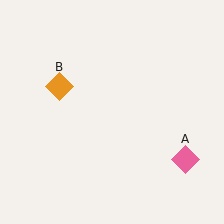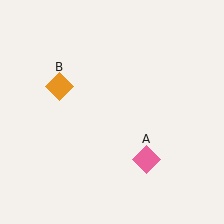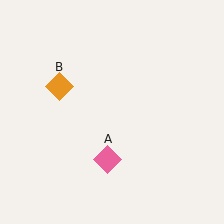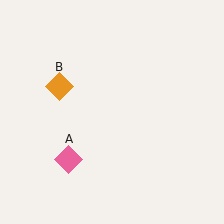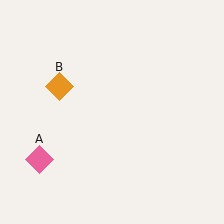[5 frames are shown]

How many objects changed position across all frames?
1 object changed position: pink diamond (object A).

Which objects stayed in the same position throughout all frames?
Orange diamond (object B) remained stationary.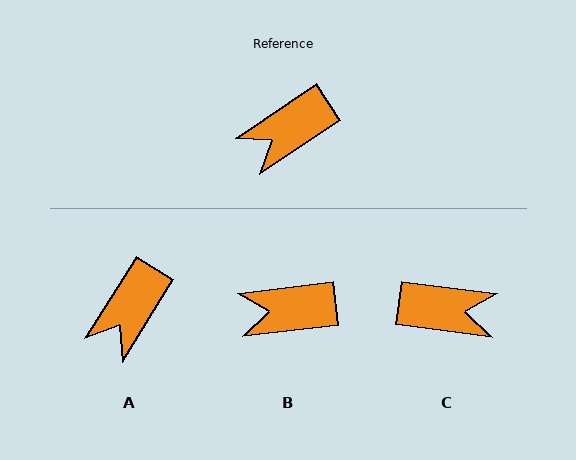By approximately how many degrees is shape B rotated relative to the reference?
Approximately 27 degrees clockwise.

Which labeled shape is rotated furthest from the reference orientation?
C, about 139 degrees away.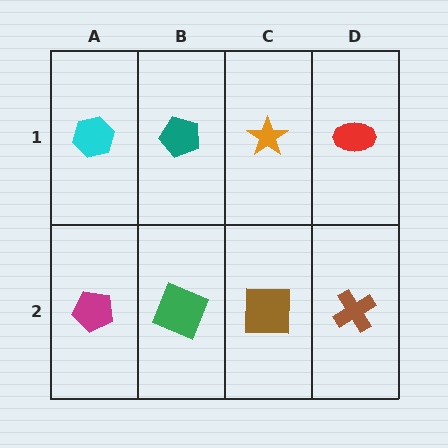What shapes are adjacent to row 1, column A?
A magenta pentagon (row 2, column A), a teal pentagon (row 1, column B).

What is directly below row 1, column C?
A brown square.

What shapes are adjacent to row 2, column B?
A teal pentagon (row 1, column B), a magenta pentagon (row 2, column A), a brown square (row 2, column C).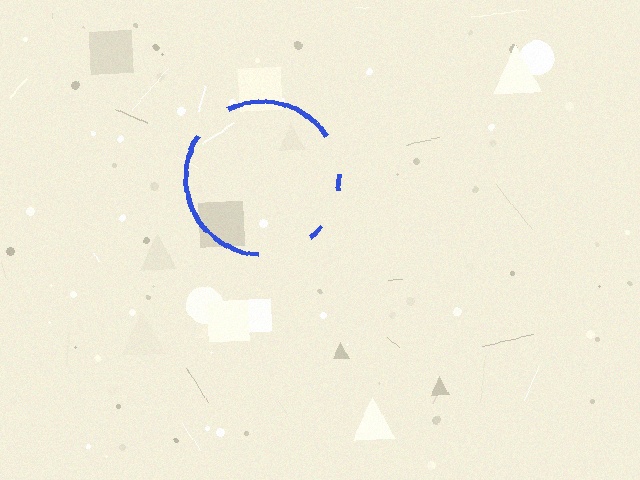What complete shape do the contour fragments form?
The contour fragments form a circle.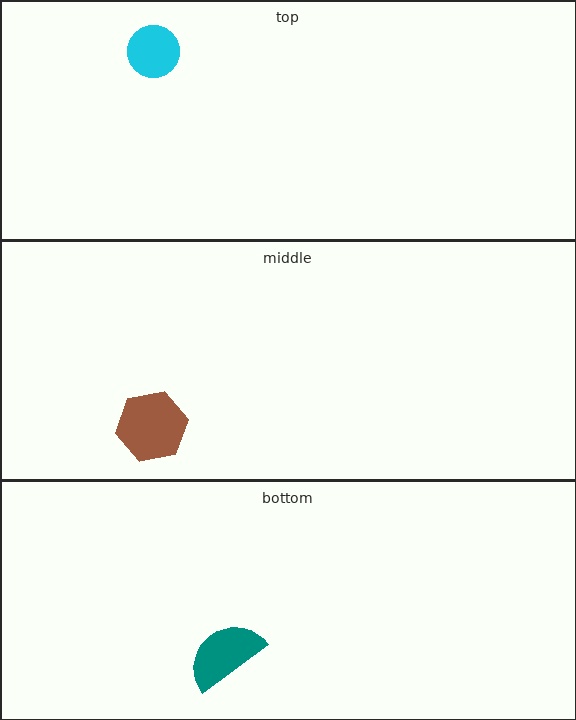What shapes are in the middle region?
The brown hexagon.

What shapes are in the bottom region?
The teal semicircle.